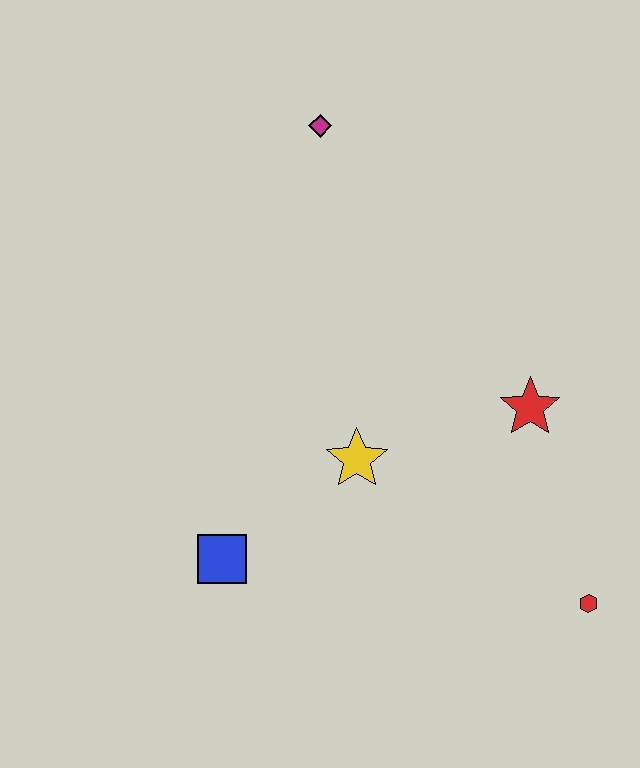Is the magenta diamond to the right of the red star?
No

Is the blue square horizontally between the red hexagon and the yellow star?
No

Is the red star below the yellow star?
No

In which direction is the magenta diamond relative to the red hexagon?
The magenta diamond is above the red hexagon.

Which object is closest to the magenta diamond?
The yellow star is closest to the magenta diamond.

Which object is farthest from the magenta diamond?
The red hexagon is farthest from the magenta diamond.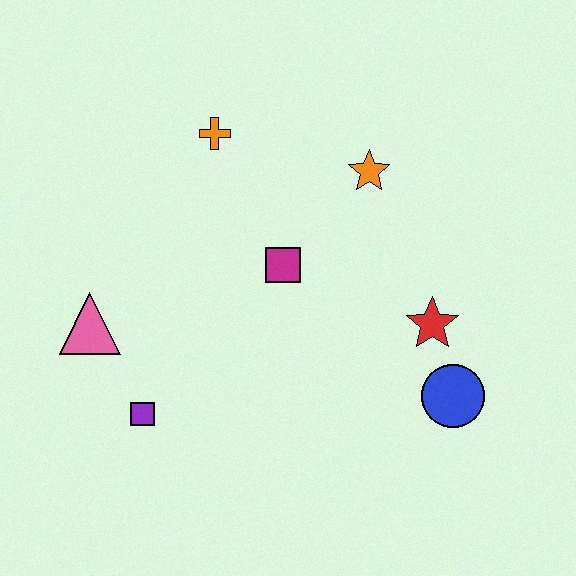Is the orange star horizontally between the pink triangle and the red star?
Yes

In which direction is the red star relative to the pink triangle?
The red star is to the right of the pink triangle.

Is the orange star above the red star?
Yes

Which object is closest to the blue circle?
The red star is closest to the blue circle.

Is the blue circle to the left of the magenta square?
No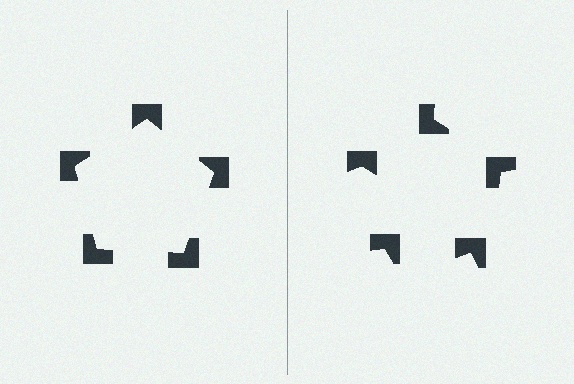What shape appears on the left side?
An illusory pentagon.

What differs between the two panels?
The notched squares are positioned identically on both sides; only the wedge orientations differ. On the left they align to a pentagon; on the right they are misaligned.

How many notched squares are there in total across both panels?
10 — 5 on each side.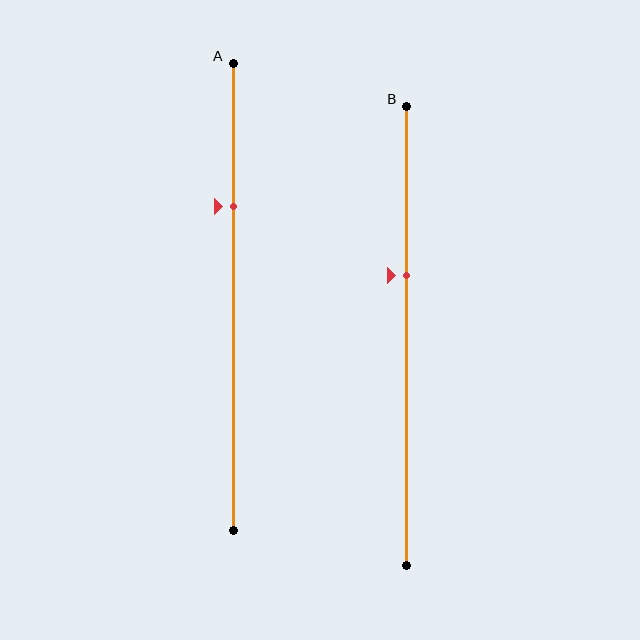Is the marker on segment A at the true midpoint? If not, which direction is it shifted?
No, the marker on segment A is shifted upward by about 19% of the segment length.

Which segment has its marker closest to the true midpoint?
Segment B has its marker closest to the true midpoint.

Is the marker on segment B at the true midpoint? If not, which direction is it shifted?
No, the marker on segment B is shifted upward by about 13% of the segment length.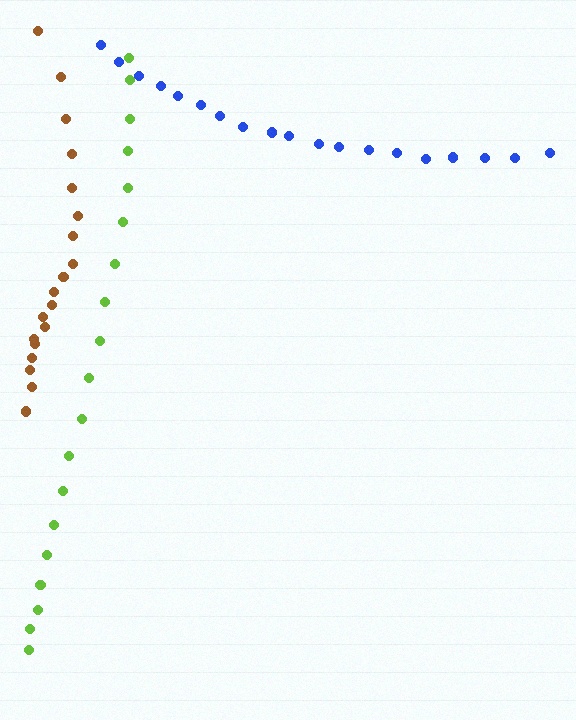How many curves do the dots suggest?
There are 3 distinct paths.